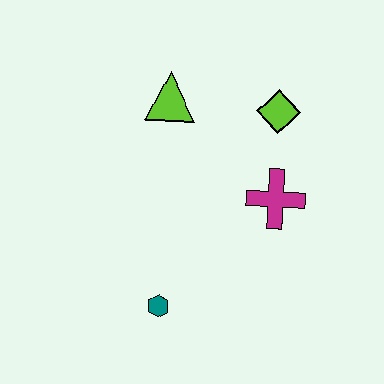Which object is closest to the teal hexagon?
The magenta cross is closest to the teal hexagon.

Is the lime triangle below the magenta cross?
No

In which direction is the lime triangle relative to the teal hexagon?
The lime triangle is above the teal hexagon.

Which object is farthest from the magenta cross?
The teal hexagon is farthest from the magenta cross.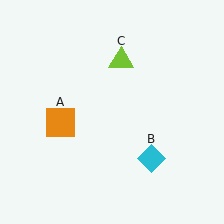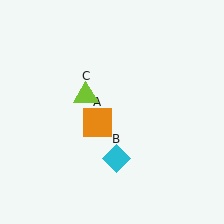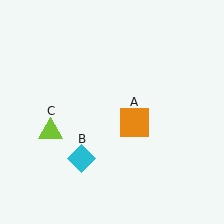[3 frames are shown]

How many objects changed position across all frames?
3 objects changed position: orange square (object A), cyan diamond (object B), lime triangle (object C).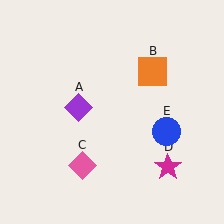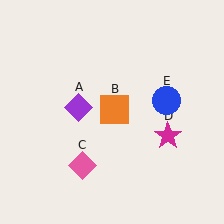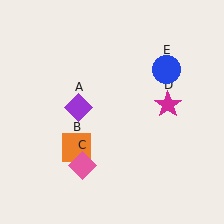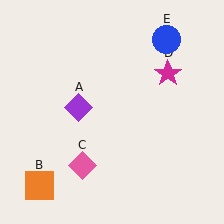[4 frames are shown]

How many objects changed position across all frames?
3 objects changed position: orange square (object B), magenta star (object D), blue circle (object E).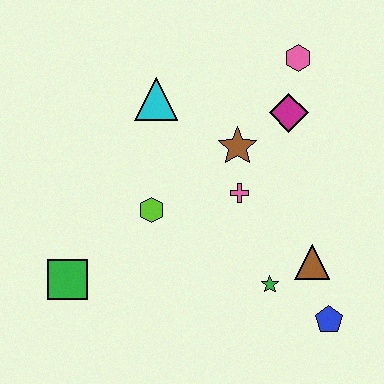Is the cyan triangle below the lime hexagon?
No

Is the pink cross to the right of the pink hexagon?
No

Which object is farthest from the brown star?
The green square is farthest from the brown star.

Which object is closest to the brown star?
The pink cross is closest to the brown star.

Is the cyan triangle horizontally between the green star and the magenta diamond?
No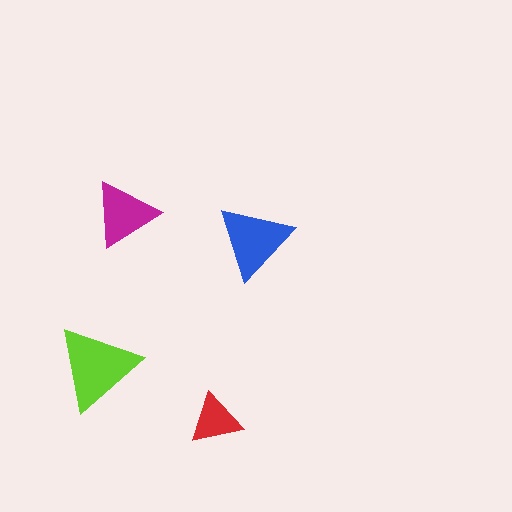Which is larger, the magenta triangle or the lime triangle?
The lime one.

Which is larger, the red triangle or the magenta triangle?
The magenta one.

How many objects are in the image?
There are 4 objects in the image.